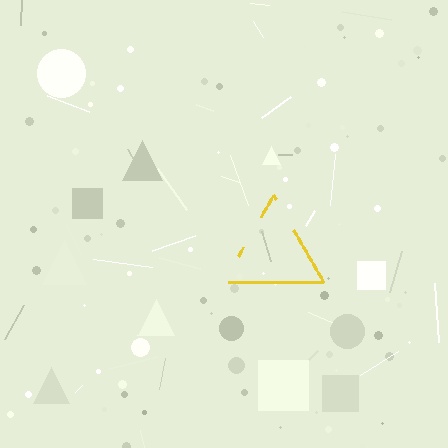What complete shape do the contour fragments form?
The contour fragments form a triangle.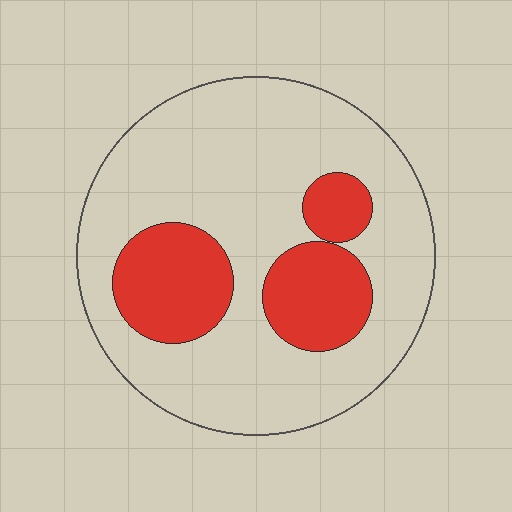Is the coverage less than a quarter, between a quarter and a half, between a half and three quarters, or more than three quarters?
Less than a quarter.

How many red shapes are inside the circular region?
3.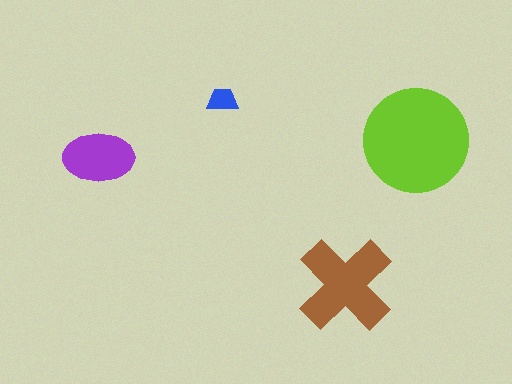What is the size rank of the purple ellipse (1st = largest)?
3rd.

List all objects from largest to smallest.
The lime circle, the brown cross, the purple ellipse, the blue trapezoid.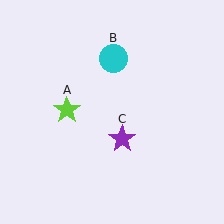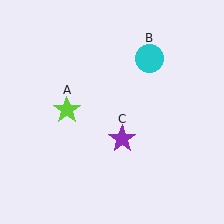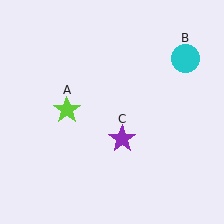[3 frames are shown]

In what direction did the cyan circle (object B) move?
The cyan circle (object B) moved right.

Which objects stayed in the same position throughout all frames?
Lime star (object A) and purple star (object C) remained stationary.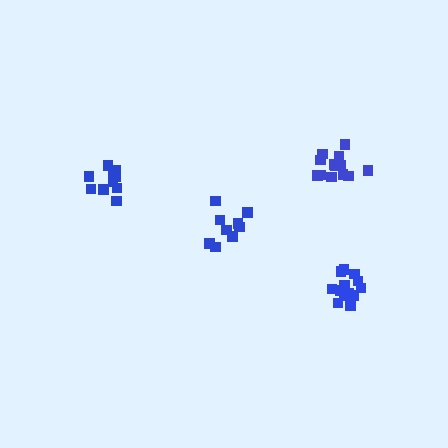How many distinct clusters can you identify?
There are 4 distinct clusters.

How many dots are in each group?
Group 1: 11 dots, Group 2: 9 dots, Group 3: 13 dots, Group 4: 14 dots (47 total).